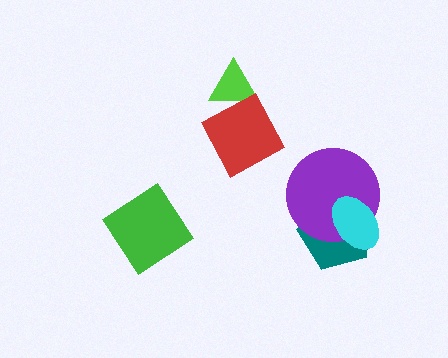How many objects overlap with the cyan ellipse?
2 objects overlap with the cyan ellipse.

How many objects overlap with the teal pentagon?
2 objects overlap with the teal pentagon.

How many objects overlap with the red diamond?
1 object overlaps with the red diamond.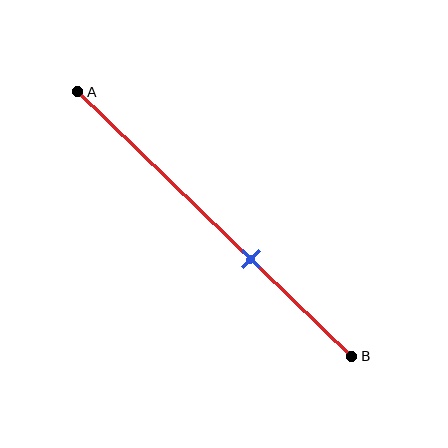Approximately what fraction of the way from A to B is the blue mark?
The blue mark is approximately 65% of the way from A to B.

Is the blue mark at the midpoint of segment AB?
No, the mark is at about 65% from A, not at the 50% midpoint.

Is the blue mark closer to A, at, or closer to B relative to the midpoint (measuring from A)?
The blue mark is closer to point B than the midpoint of segment AB.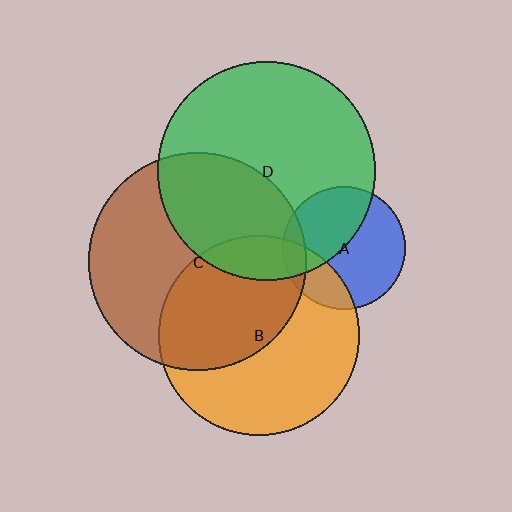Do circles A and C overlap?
Yes.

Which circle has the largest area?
Circle D (green).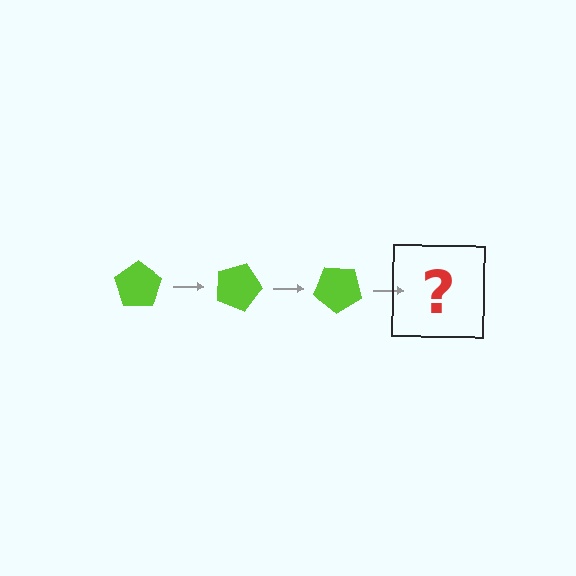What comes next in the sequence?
The next element should be a lime pentagon rotated 60 degrees.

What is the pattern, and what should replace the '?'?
The pattern is that the pentagon rotates 20 degrees each step. The '?' should be a lime pentagon rotated 60 degrees.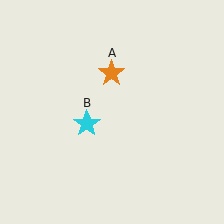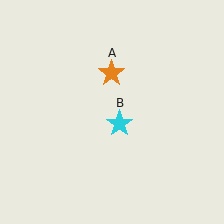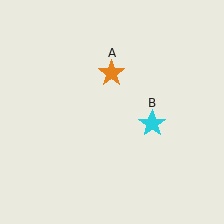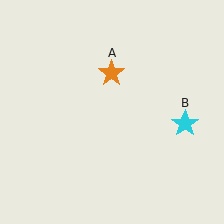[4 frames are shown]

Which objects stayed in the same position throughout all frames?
Orange star (object A) remained stationary.